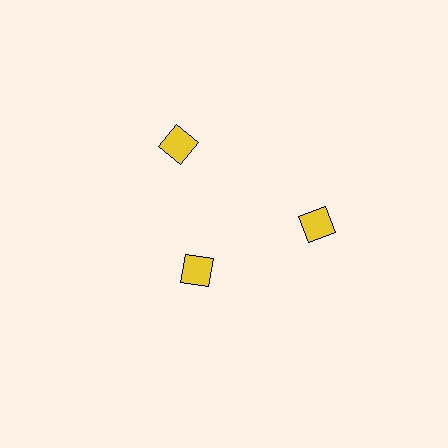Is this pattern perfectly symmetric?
No. The 3 yellow diamonds are arranged in a ring, but one element near the 7 o'clock position is pulled inward toward the center, breaking the 3-fold rotational symmetry.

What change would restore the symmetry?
The symmetry would be restored by moving it outward, back onto the ring so that all 3 diamonds sit at equal angles and equal distance from the center.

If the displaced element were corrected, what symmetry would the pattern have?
It would have 3-fold rotational symmetry — the pattern would map onto itself every 120 degrees.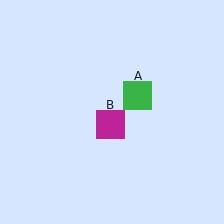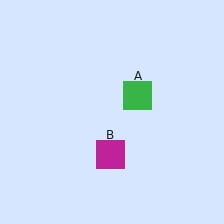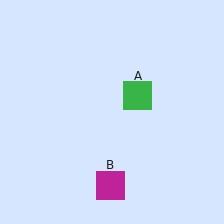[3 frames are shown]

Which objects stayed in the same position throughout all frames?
Green square (object A) remained stationary.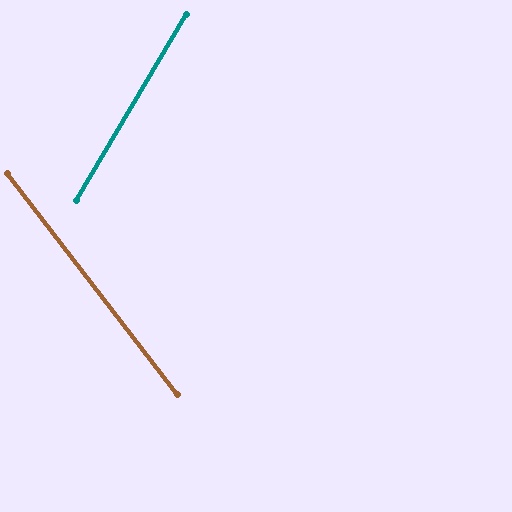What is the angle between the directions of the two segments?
Approximately 68 degrees.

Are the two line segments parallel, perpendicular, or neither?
Neither parallel nor perpendicular — they differ by about 68°.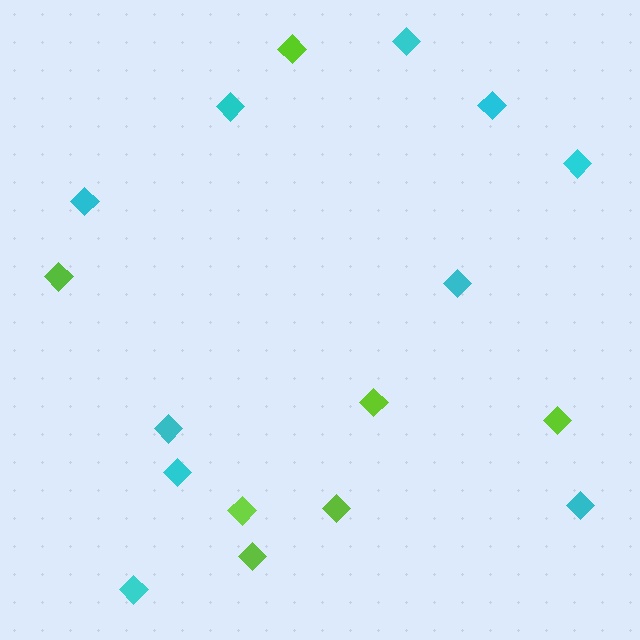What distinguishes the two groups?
There are 2 groups: one group of cyan diamonds (10) and one group of lime diamonds (7).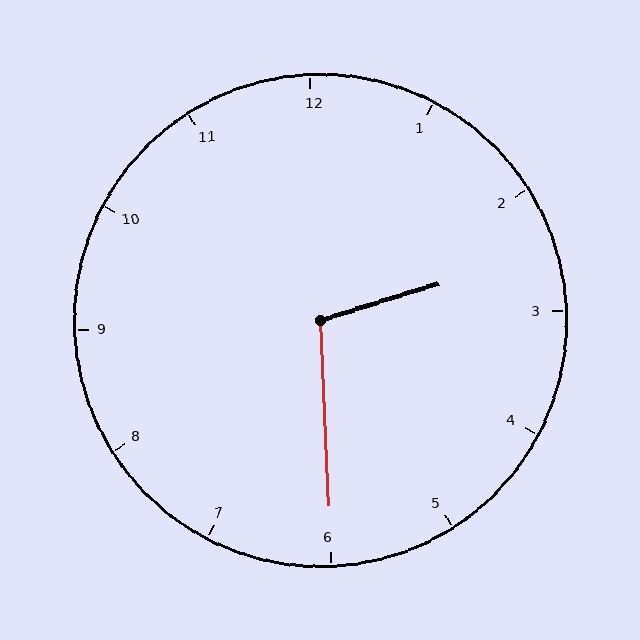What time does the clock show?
2:30.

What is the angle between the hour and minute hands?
Approximately 105 degrees.